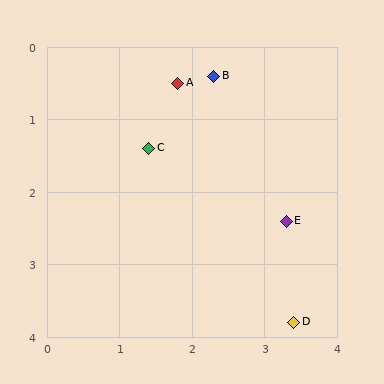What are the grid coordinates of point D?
Point D is at approximately (3.4, 3.8).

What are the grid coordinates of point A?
Point A is at approximately (1.8, 0.5).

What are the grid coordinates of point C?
Point C is at approximately (1.4, 1.4).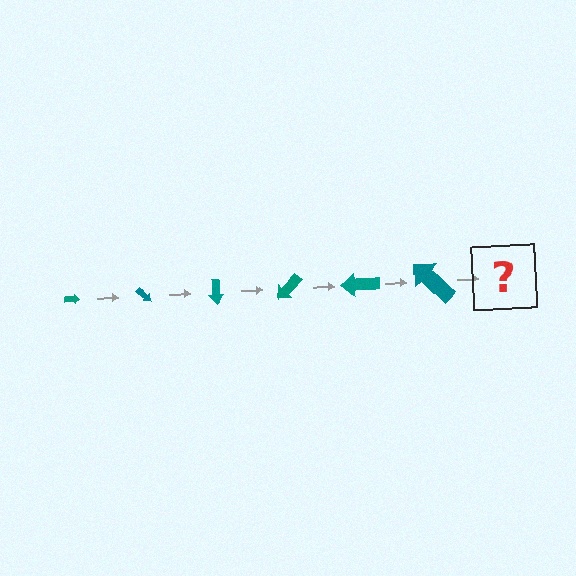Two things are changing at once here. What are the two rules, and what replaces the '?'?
The two rules are that the arrow grows larger each step and it rotates 45 degrees each step. The '?' should be an arrow, larger than the previous one and rotated 270 degrees from the start.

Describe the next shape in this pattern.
It should be an arrow, larger than the previous one and rotated 270 degrees from the start.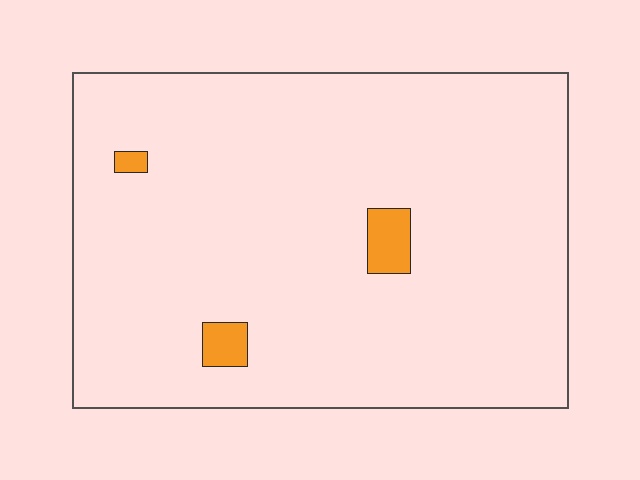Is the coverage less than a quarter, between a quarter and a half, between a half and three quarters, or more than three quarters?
Less than a quarter.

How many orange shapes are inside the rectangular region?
3.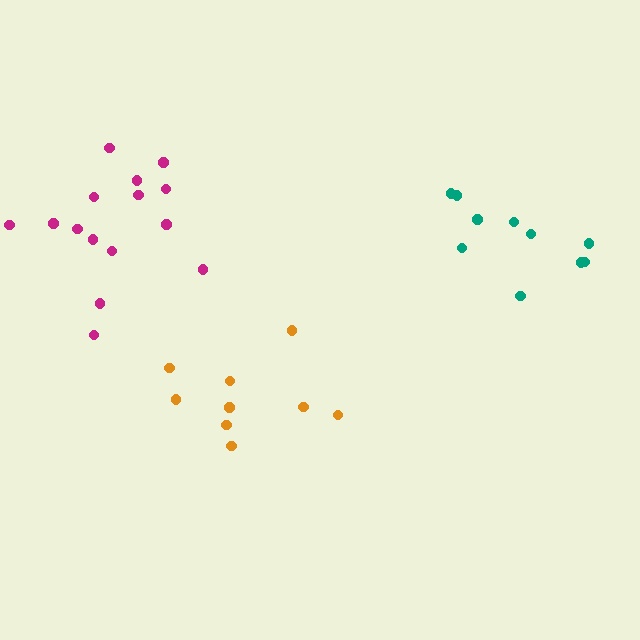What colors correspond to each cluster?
The clusters are colored: orange, magenta, teal.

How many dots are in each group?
Group 1: 9 dots, Group 2: 15 dots, Group 3: 10 dots (34 total).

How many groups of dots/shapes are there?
There are 3 groups.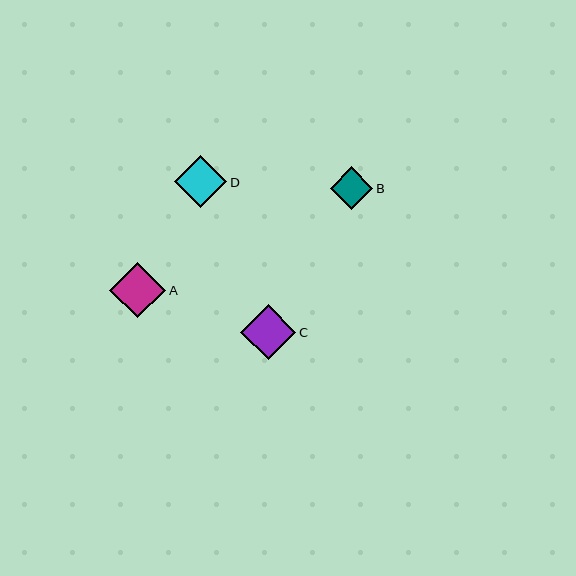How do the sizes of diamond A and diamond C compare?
Diamond A and diamond C are approximately the same size.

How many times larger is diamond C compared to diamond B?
Diamond C is approximately 1.3 times the size of diamond B.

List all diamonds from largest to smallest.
From largest to smallest: A, C, D, B.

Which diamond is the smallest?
Diamond B is the smallest with a size of approximately 42 pixels.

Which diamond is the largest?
Diamond A is the largest with a size of approximately 56 pixels.